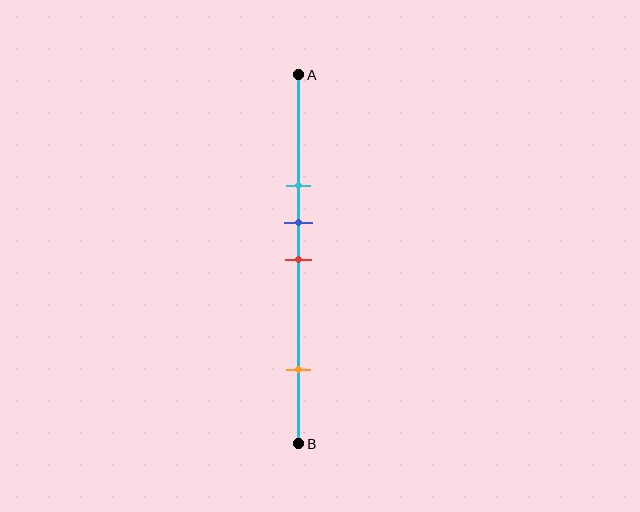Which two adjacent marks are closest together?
The blue and red marks are the closest adjacent pair.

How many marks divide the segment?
There are 4 marks dividing the segment.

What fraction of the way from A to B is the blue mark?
The blue mark is approximately 40% (0.4) of the way from A to B.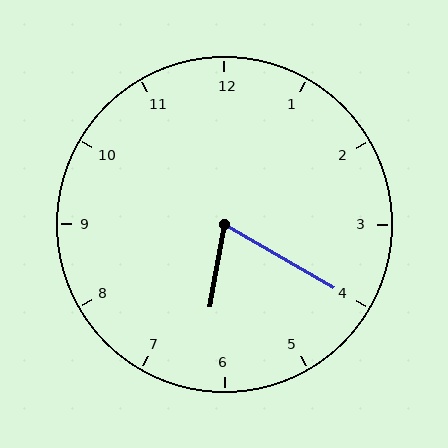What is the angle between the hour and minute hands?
Approximately 70 degrees.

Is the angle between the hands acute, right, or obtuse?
It is acute.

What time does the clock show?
6:20.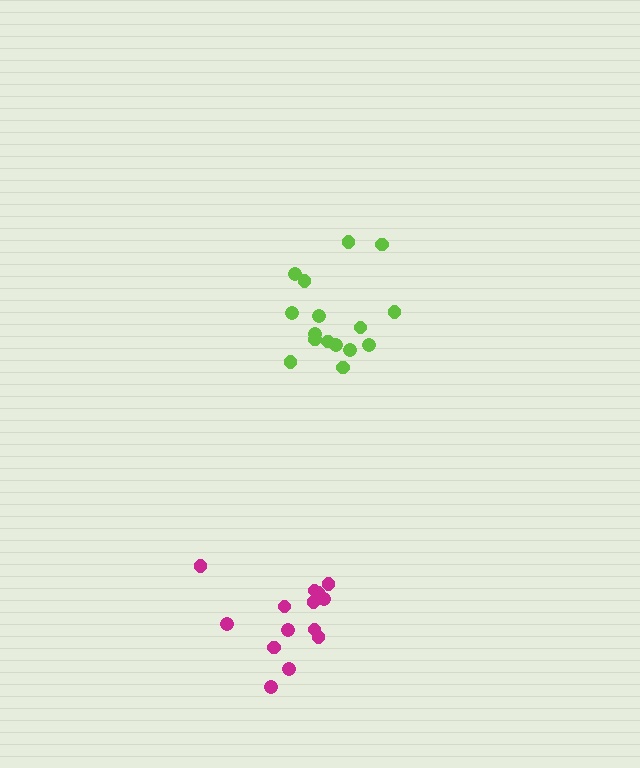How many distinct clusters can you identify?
There are 2 distinct clusters.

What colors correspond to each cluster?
The clusters are colored: lime, magenta.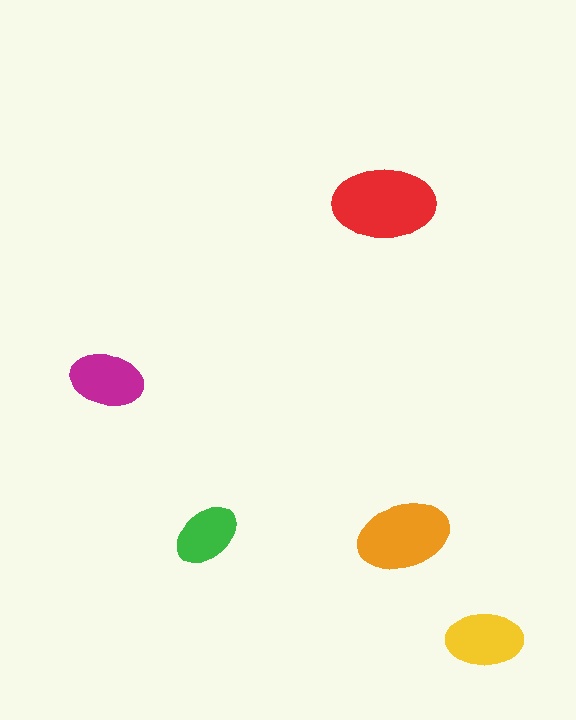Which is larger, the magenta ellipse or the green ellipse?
The magenta one.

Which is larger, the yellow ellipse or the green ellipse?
The yellow one.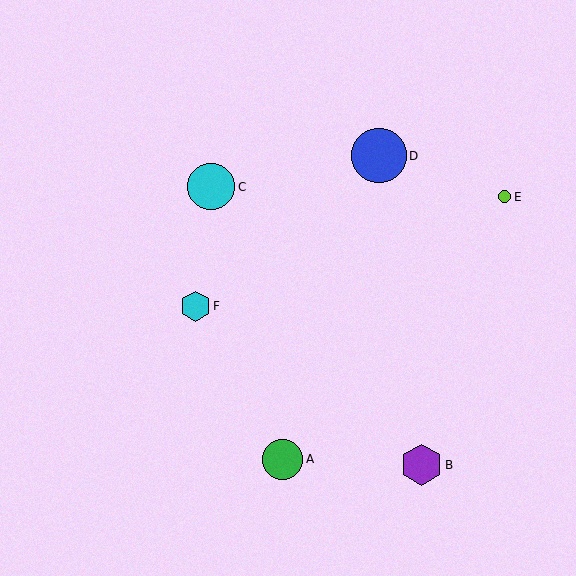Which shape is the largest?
The blue circle (labeled D) is the largest.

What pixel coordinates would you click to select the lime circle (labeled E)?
Click at (505, 197) to select the lime circle E.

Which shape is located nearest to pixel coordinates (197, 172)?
The cyan circle (labeled C) at (211, 187) is nearest to that location.